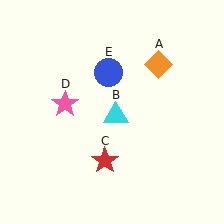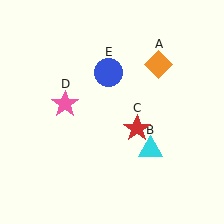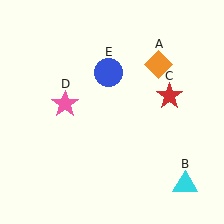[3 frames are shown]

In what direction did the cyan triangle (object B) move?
The cyan triangle (object B) moved down and to the right.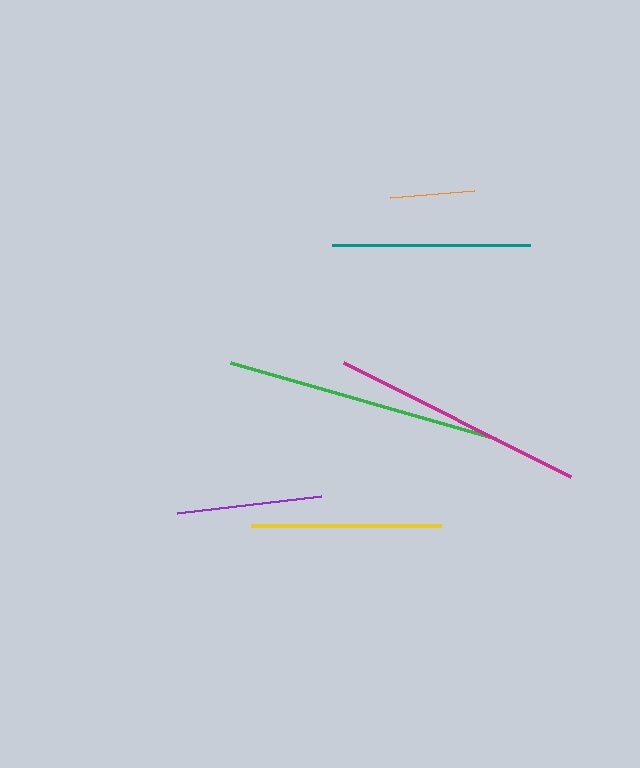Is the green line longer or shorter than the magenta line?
The green line is longer than the magenta line.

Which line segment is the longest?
The green line is the longest at approximately 275 pixels.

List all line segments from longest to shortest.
From longest to shortest: green, magenta, teal, yellow, purple, orange.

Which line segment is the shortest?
The orange line is the shortest at approximately 85 pixels.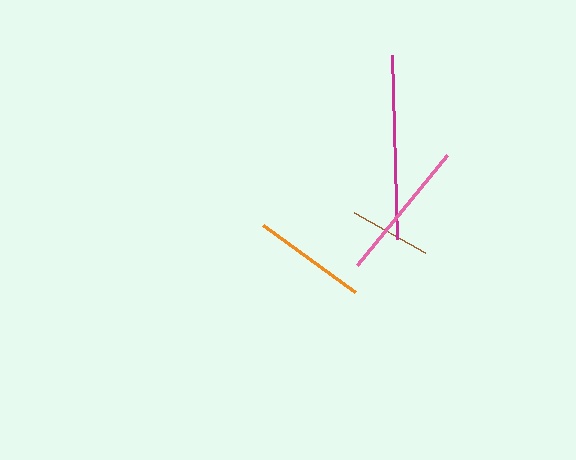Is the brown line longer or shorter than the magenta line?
The magenta line is longer than the brown line.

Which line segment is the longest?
The magenta line is the longest at approximately 184 pixels.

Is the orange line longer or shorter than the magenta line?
The magenta line is longer than the orange line.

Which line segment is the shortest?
The brown line is the shortest at approximately 82 pixels.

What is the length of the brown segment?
The brown segment is approximately 82 pixels long.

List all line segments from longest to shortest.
From longest to shortest: magenta, pink, orange, brown.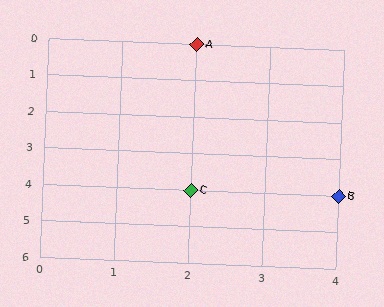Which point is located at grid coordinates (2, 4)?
Point C is at (2, 4).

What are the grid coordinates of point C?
Point C is at grid coordinates (2, 4).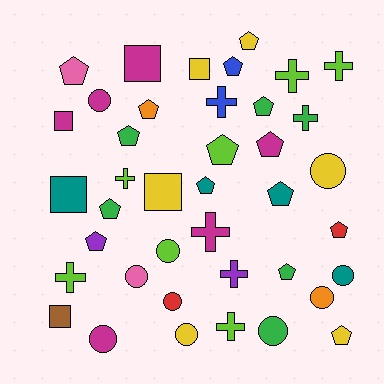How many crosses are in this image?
There are 9 crosses.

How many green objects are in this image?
There are 6 green objects.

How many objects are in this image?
There are 40 objects.